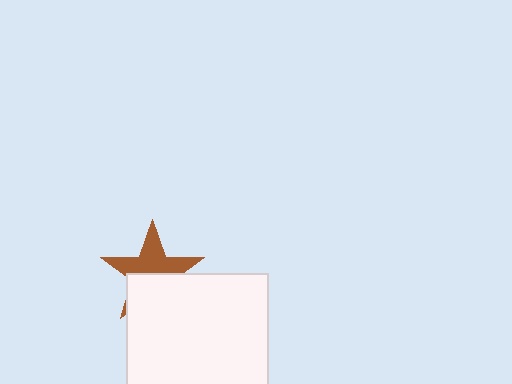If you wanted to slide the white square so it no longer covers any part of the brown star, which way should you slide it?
Slide it down — that is the most direct way to separate the two shapes.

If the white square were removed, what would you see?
You would see the complete brown star.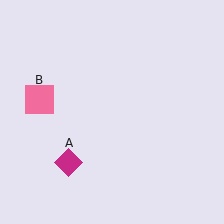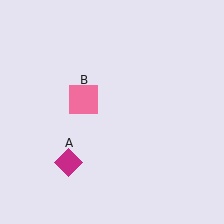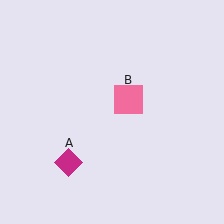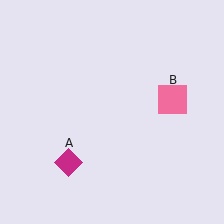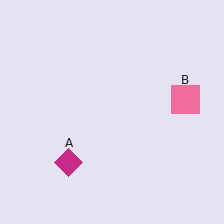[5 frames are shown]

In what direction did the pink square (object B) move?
The pink square (object B) moved right.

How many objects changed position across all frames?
1 object changed position: pink square (object B).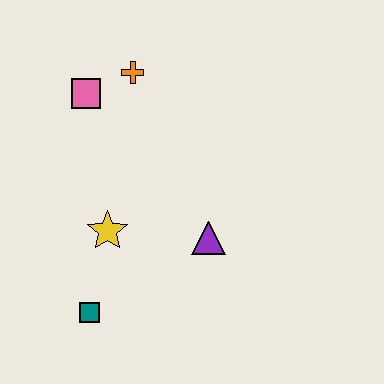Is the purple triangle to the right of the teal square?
Yes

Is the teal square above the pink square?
No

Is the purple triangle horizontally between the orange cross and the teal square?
No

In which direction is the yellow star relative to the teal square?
The yellow star is above the teal square.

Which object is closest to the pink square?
The orange cross is closest to the pink square.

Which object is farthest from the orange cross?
The teal square is farthest from the orange cross.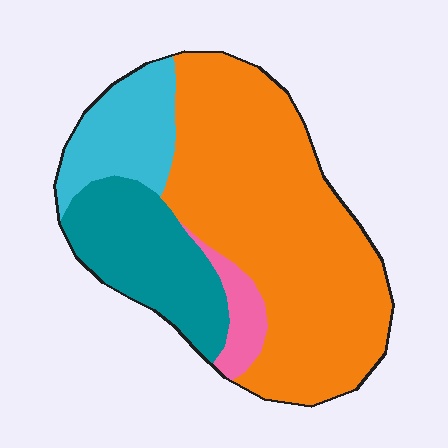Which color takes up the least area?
Pink, at roughly 5%.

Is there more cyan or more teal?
Teal.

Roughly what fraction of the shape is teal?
Teal covers 21% of the shape.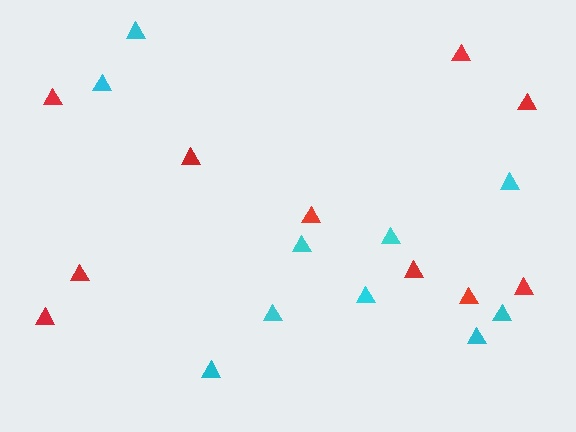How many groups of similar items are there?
There are 2 groups: one group of red triangles (10) and one group of cyan triangles (10).